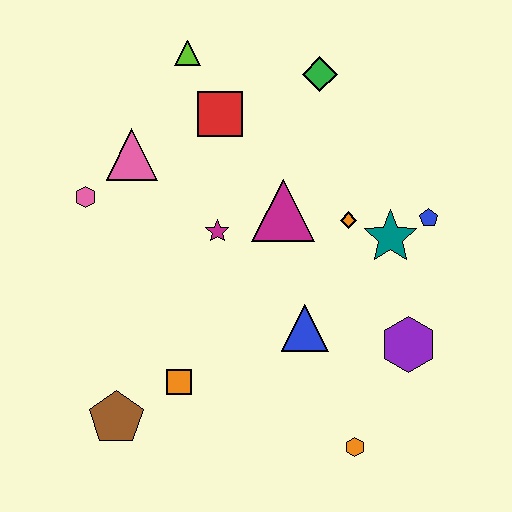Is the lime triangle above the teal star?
Yes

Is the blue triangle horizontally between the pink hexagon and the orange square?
No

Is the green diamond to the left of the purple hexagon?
Yes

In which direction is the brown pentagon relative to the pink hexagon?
The brown pentagon is below the pink hexagon.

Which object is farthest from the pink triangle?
The orange hexagon is farthest from the pink triangle.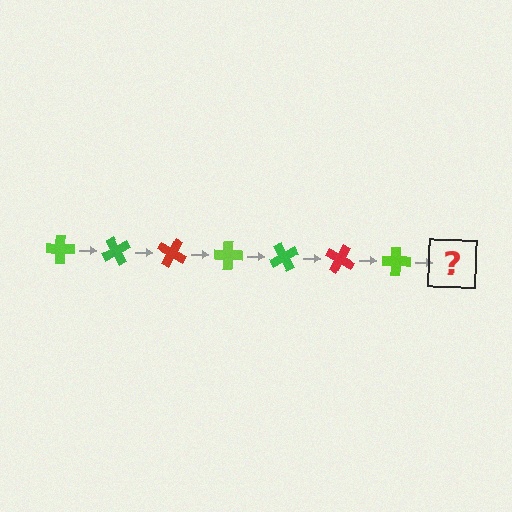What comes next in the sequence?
The next element should be a green cross, rotated 420 degrees from the start.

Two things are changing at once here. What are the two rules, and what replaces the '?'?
The two rules are that it rotates 60 degrees each step and the color cycles through lime, green, and red. The '?' should be a green cross, rotated 420 degrees from the start.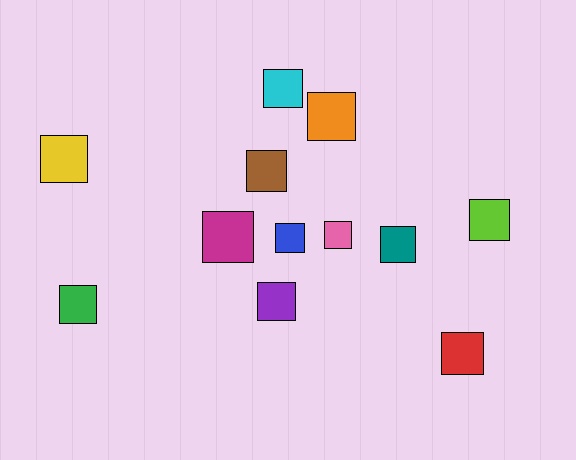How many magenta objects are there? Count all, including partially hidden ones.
There is 1 magenta object.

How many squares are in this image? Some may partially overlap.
There are 12 squares.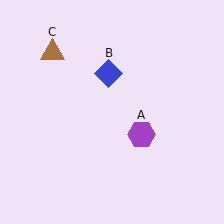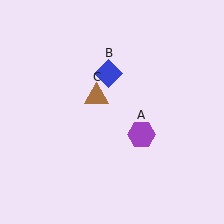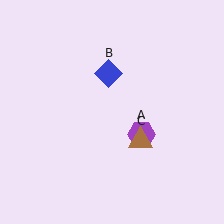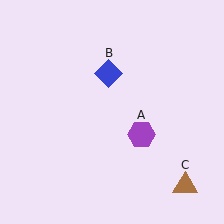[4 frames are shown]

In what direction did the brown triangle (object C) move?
The brown triangle (object C) moved down and to the right.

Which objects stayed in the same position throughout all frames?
Purple hexagon (object A) and blue diamond (object B) remained stationary.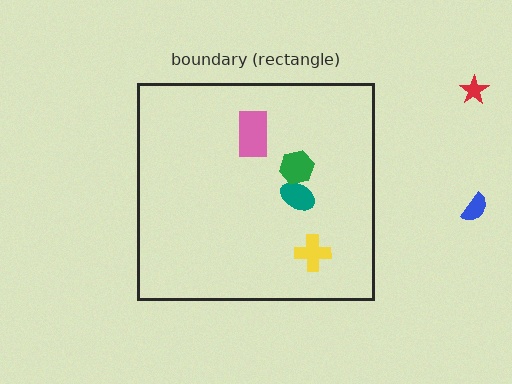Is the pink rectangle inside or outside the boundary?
Inside.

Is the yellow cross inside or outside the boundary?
Inside.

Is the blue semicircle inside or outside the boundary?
Outside.